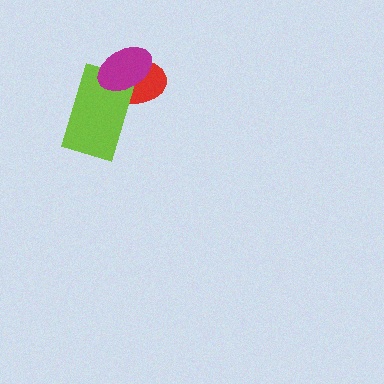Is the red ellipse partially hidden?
Yes, it is partially covered by another shape.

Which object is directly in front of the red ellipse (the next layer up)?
The lime rectangle is directly in front of the red ellipse.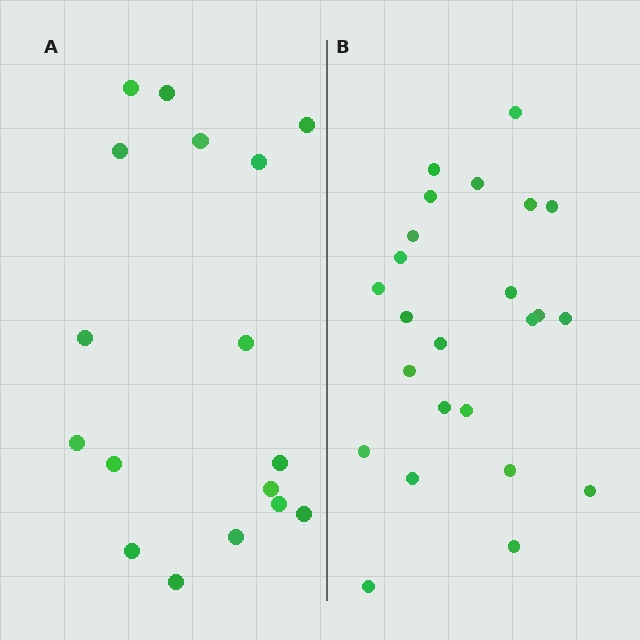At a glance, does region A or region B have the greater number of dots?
Region B (the right region) has more dots.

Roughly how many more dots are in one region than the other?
Region B has roughly 8 or so more dots than region A.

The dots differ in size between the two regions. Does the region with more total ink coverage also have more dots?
No. Region A has more total ink coverage because its dots are larger, but region B actually contains more individual dots. Total area can be misleading — the number of items is what matters here.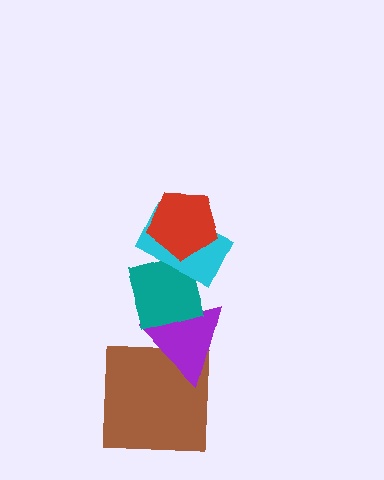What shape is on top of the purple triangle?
The teal square is on top of the purple triangle.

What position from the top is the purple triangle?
The purple triangle is 4th from the top.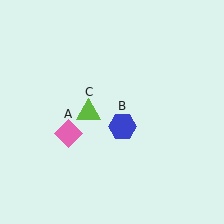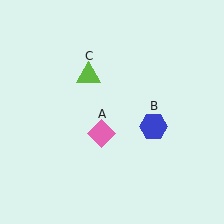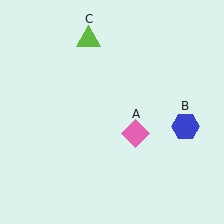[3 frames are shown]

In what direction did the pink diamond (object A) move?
The pink diamond (object A) moved right.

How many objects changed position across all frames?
3 objects changed position: pink diamond (object A), blue hexagon (object B), lime triangle (object C).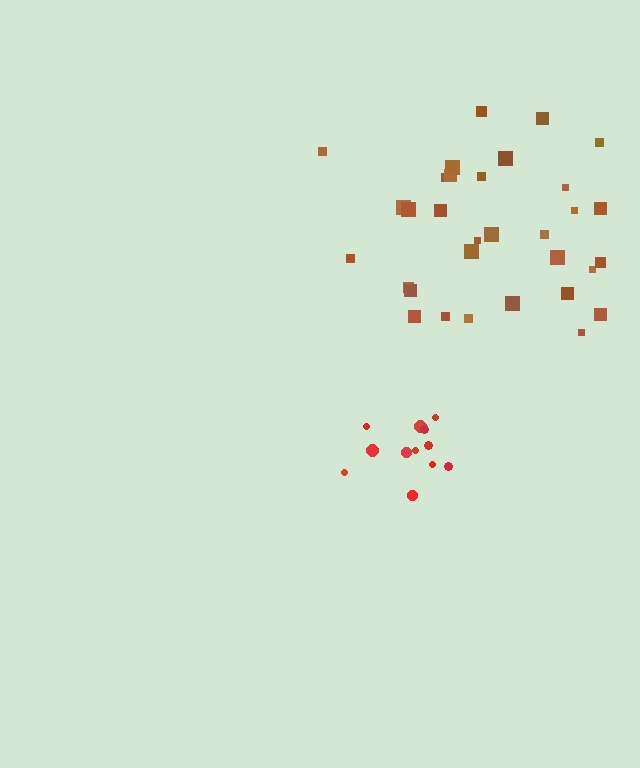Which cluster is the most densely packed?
Red.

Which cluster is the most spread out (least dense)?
Brown.